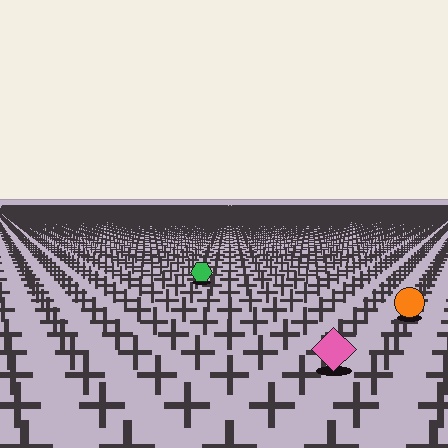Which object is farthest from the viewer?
The green hexagon is farthest from the viewer. It appears smaller and the ground texture around it is denser.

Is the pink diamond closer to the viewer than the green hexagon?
Yes. The pink diamond is closer — you can tell from the texture gradient: the ground texture is coarser near it.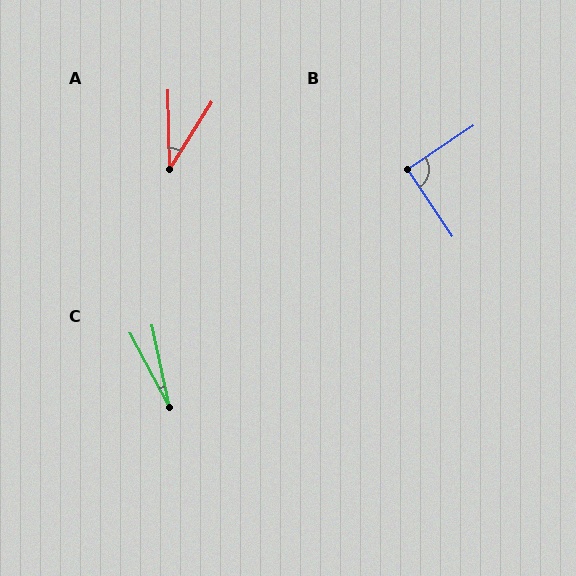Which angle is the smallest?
C, at approximately 16 degrees.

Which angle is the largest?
B, at approximately 90 degrees.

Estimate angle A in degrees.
Approximately 33 degrees.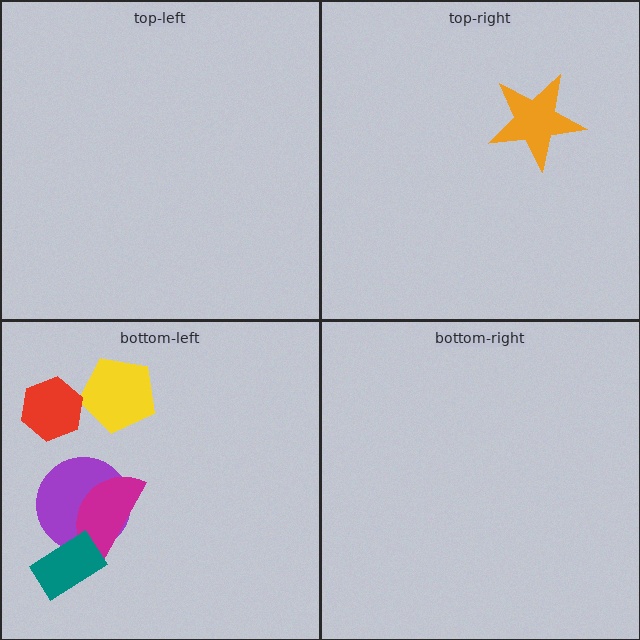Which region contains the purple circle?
The bottom-left region.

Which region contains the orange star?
The top-right region.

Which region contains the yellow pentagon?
The bottom-left region.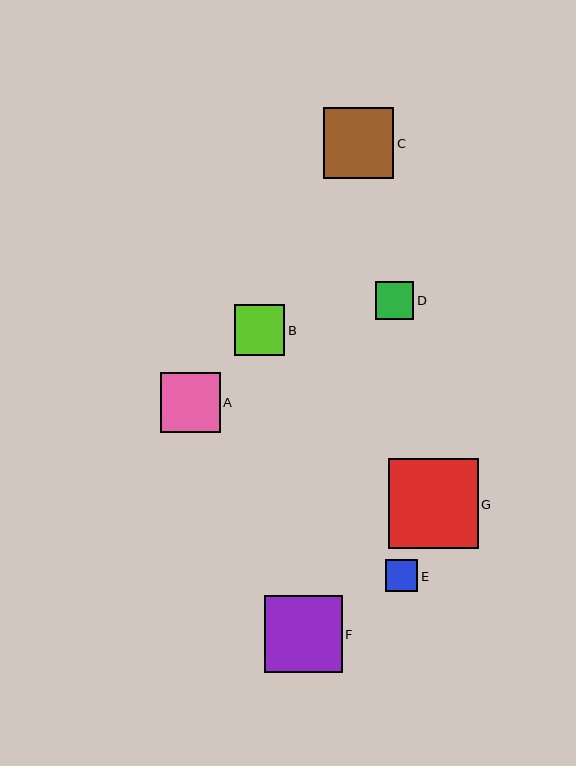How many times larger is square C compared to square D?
Square C is approximately 1.8 times the size of square D.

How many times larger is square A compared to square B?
Square A is approximately 1.2 times the size of square B.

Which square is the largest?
Square G is the largest with a size of approximately 90 pixels.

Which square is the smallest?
Square E is the smallest with a size of approximately 32 pixels.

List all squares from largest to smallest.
From largest to smallest: G, F, C, A, B, D, E.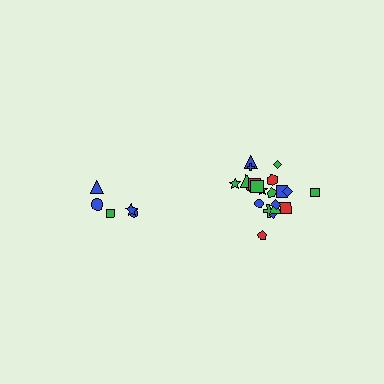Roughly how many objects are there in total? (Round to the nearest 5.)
Roughly 25 objects in total.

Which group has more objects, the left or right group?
The right group.